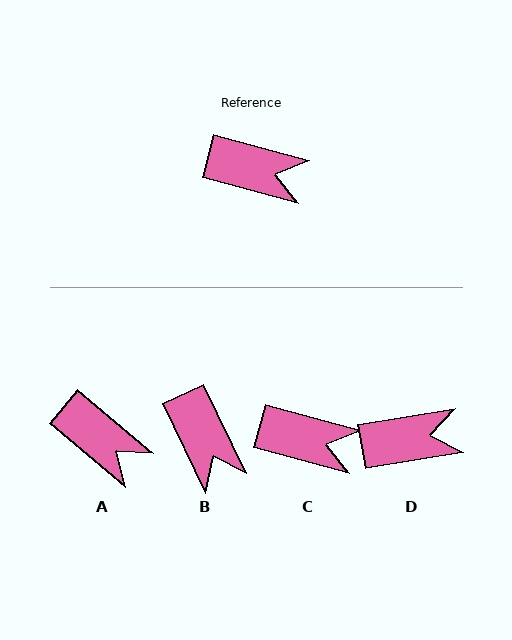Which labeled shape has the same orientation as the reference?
C.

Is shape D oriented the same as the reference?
No, it is off by about 25 degrees.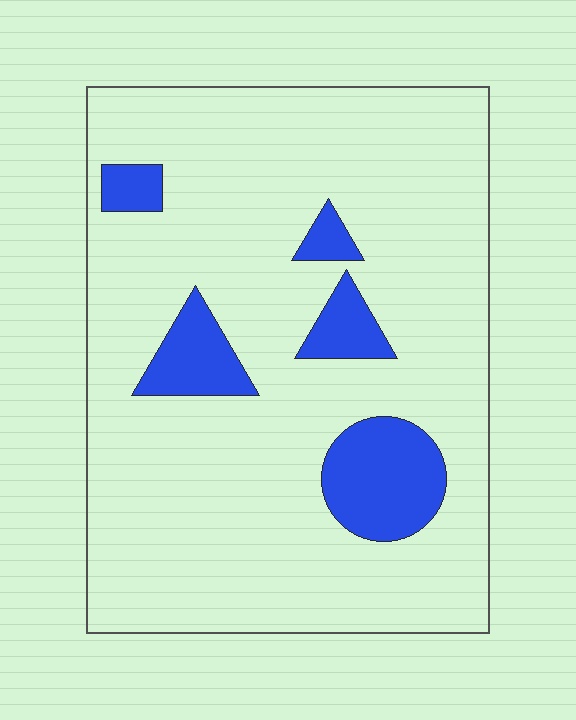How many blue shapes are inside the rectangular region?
5.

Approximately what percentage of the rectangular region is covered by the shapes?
Approximately 15%.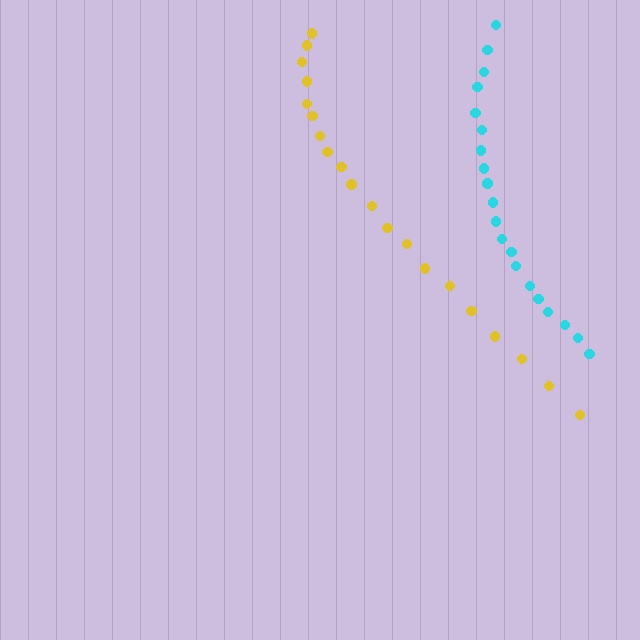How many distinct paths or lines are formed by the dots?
There are 2 distinct paths.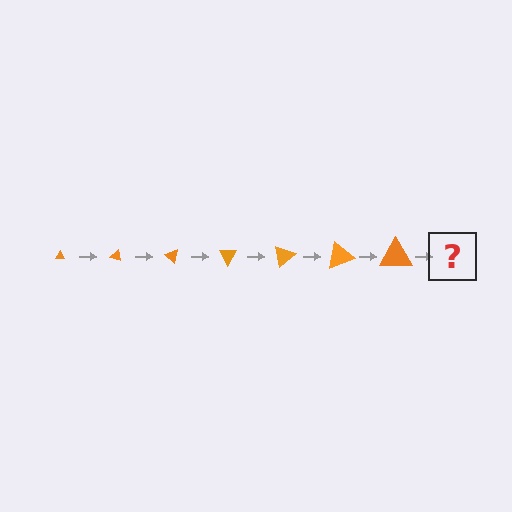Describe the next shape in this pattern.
It should be a triangle, larger than the previous one and rotated 140 degrees from the start.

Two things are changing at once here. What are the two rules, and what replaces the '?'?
The two rules are that the triangle grows larger each step and it rotates 20 degrees each step. The '?' should be a triangle, larger than the previous one and rotated 140 degrees from the start.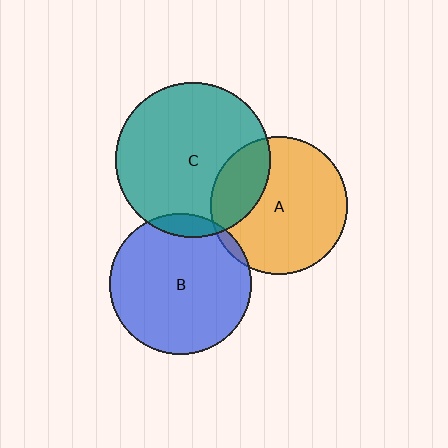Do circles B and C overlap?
Yes.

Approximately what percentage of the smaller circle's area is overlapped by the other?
Approximately 10%.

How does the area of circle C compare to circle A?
Approximately 1.3 times.